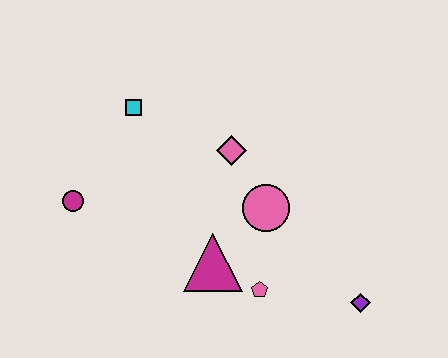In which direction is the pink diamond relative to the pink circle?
The pink diamond is above the pink circle.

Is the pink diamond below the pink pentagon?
No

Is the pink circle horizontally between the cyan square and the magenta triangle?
No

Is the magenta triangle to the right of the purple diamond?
No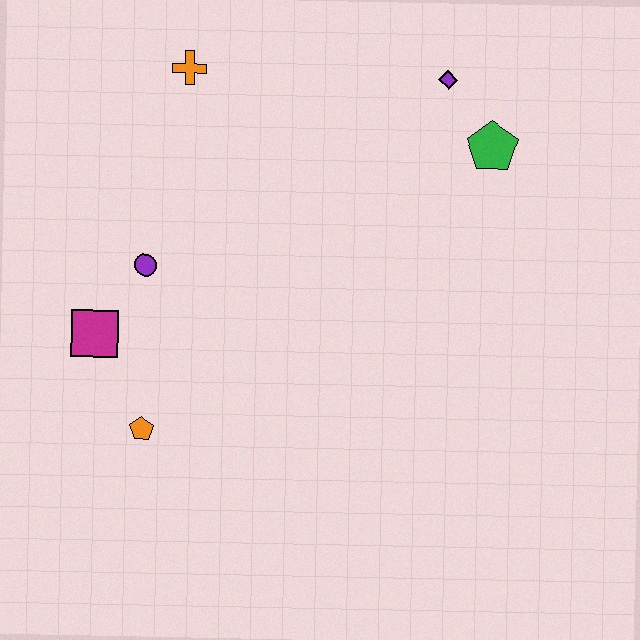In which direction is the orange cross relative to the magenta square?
The orange cross is above the magenta square.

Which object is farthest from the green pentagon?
The orange pentagon is farthest from the green pentagon.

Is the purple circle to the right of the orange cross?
No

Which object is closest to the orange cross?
The purple circle is closest to the orange cross.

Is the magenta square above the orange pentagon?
Yes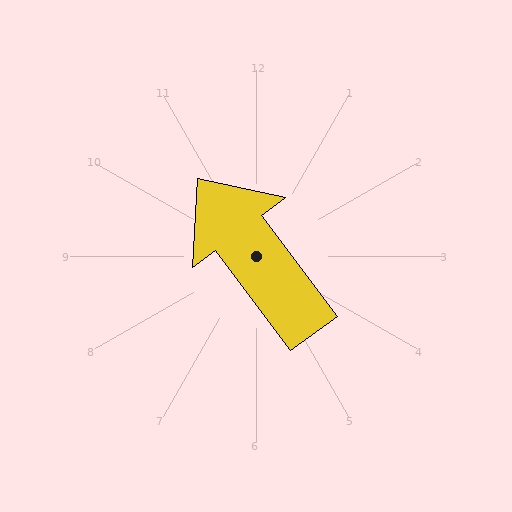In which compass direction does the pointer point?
Northwest.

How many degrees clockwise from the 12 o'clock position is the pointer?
Approximately 323 degrees.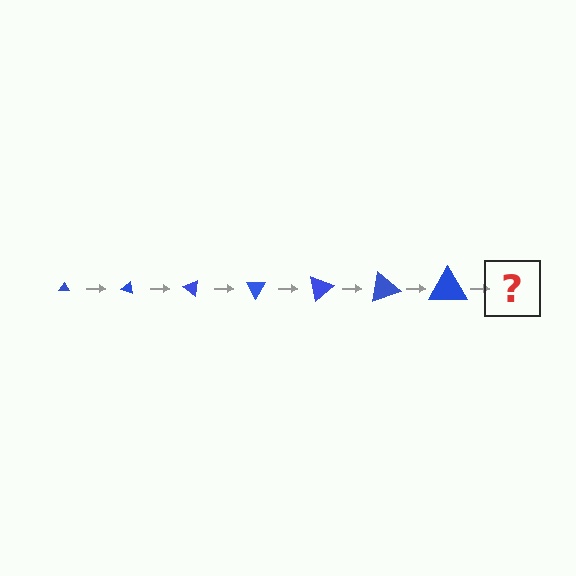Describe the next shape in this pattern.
It should be a triangle, larger than the previous one and rotated 140 degrees from the start.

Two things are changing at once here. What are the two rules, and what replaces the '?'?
The two rules are that the triangle grows larger each step and it rotates 20 degrees each step. The '?' should be a triangle, larger than the previous one and rotated 140 degrees from the start.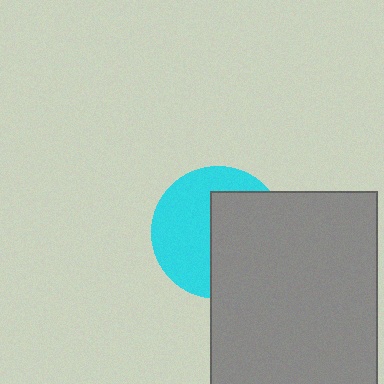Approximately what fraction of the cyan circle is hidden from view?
Roughly 50% of the cyan circle is hidden behind the gray rectangle.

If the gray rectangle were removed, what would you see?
You would see the complete cyan circle.